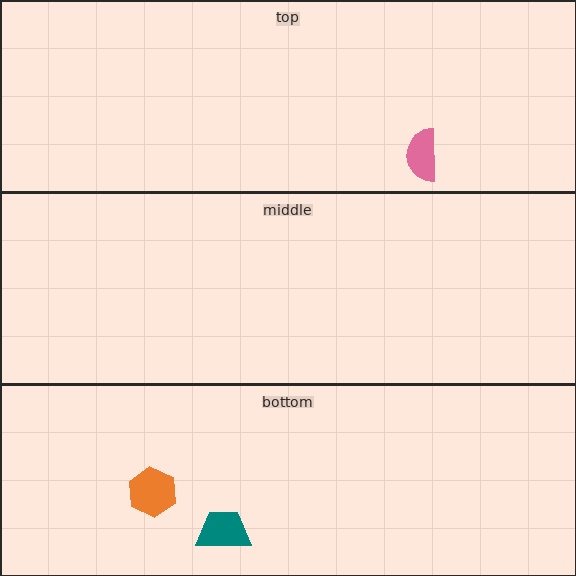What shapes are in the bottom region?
The teal trapezoid, the orange hexagon.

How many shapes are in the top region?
1.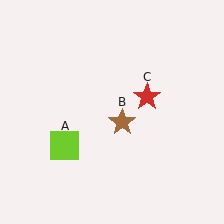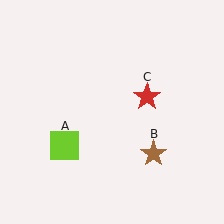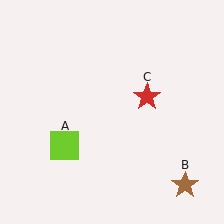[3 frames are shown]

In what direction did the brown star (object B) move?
The brown star (object B) moved down and to the right.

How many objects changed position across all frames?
1 object changed position: brown star (object B).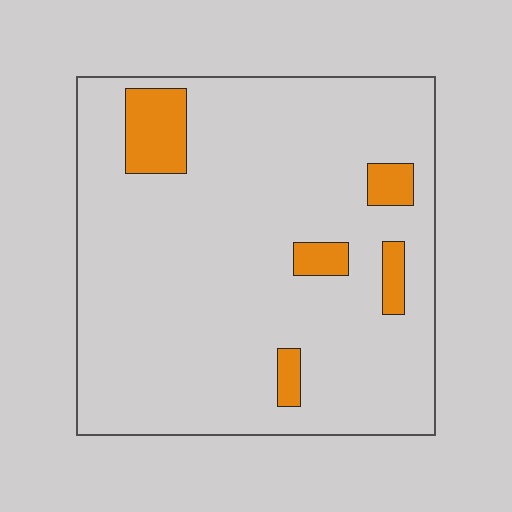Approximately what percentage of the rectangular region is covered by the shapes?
Approximately 10%.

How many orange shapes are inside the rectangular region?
5.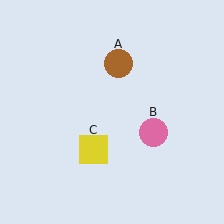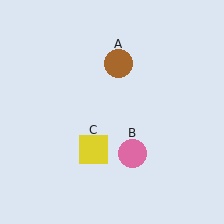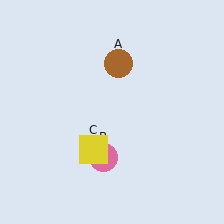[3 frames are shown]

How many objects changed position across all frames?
1 object changed position: pink circle (object B).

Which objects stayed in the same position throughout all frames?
Brown circle (object A) and yellow square (object C) remained stationary.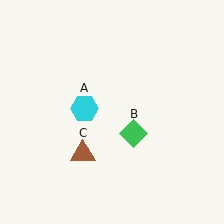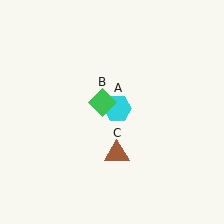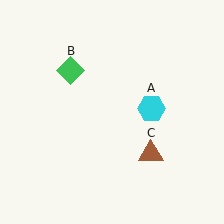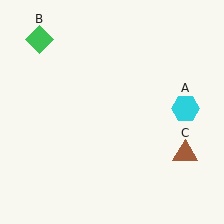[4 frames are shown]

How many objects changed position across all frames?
3 objects changed position: cyan hexagon (object A), green diamond (object B), brown triangle (object C).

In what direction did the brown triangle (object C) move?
The brown triangle (object C) moved right.